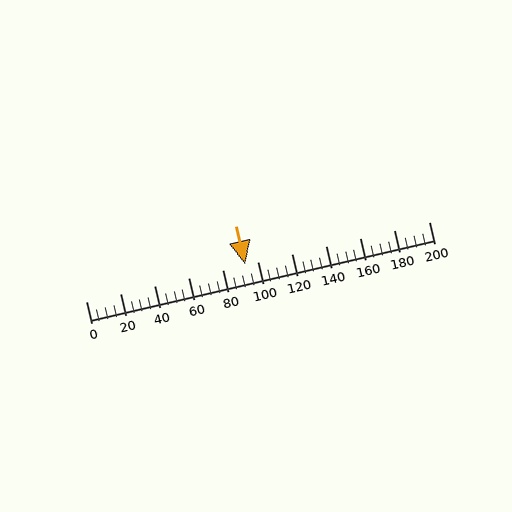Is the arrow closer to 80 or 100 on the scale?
The arrow is closer to 100.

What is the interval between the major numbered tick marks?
The major tick marks are spaced 20 units apart.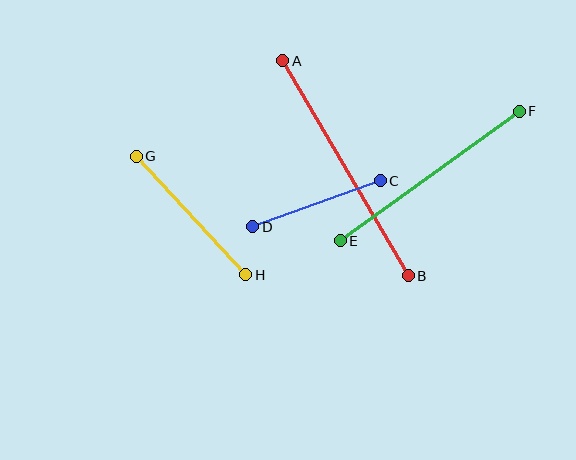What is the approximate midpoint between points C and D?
The midpoint is at approximately (317, 204) pixels.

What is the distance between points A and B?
The distance is approximately 249 pixels.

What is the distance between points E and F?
The distance is approximately 221 pixels.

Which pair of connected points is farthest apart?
Points A and B are farthest apart.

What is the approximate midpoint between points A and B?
The midpoint is at approximately (346, 168) pixels.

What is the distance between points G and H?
The distance is approximately 162 pixels.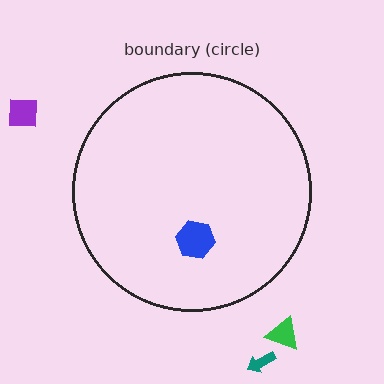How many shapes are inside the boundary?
1 inside, 3 outside.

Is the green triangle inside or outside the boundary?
Outside.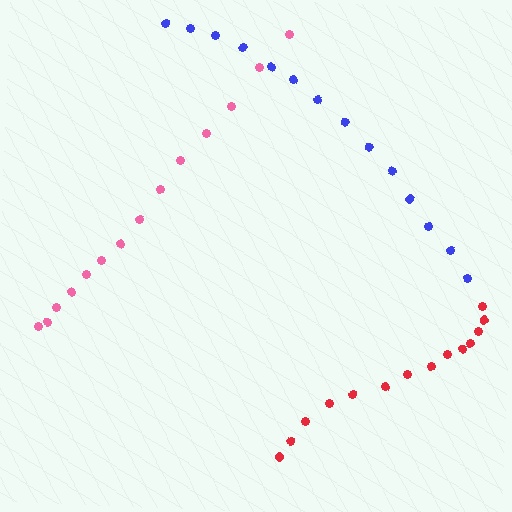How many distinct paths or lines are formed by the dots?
There are 3 distinct paths.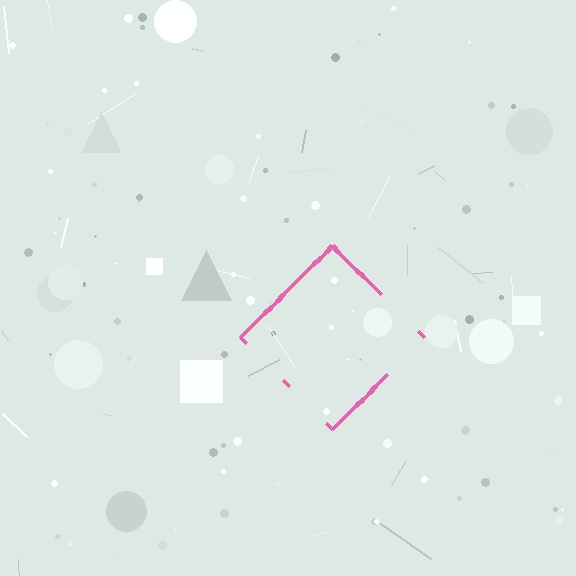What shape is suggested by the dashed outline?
The dashed outline suggests a diamond.